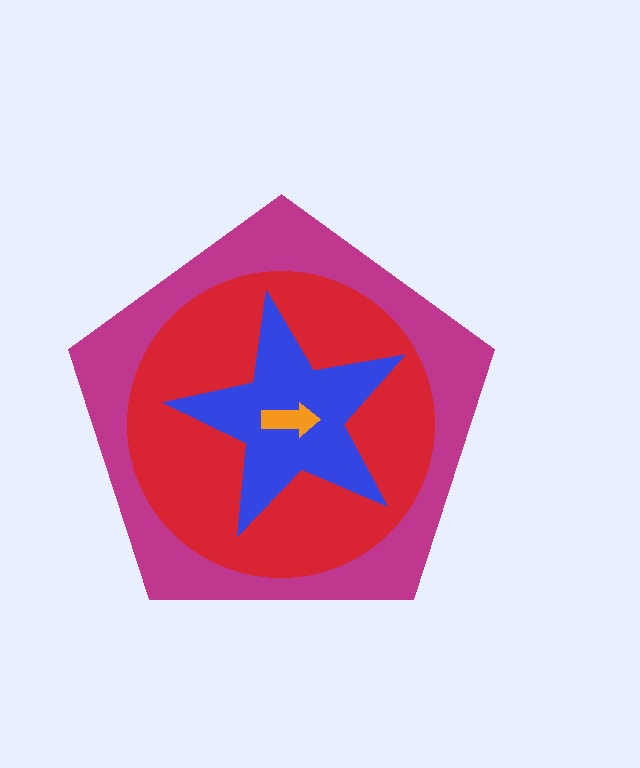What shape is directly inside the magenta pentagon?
The red circle.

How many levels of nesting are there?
4.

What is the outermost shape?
The magenta pentagon.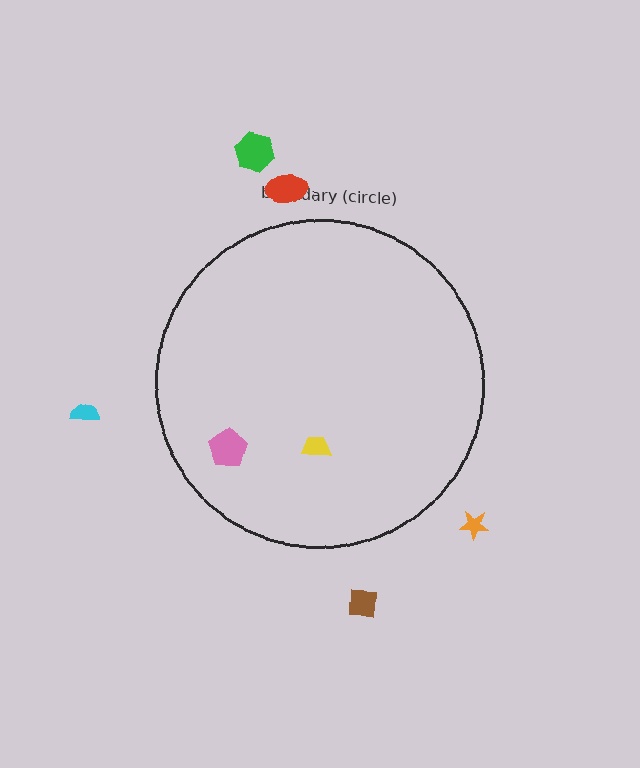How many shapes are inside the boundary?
2 inside, 5 outside.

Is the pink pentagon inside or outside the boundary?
Inside.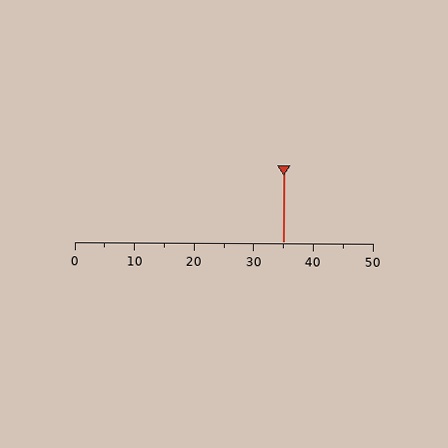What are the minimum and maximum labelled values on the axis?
The axis runs from 0 to 50.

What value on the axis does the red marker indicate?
The marker indicates approximately 35.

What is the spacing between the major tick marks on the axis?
The major ticks are spaced 10 apart.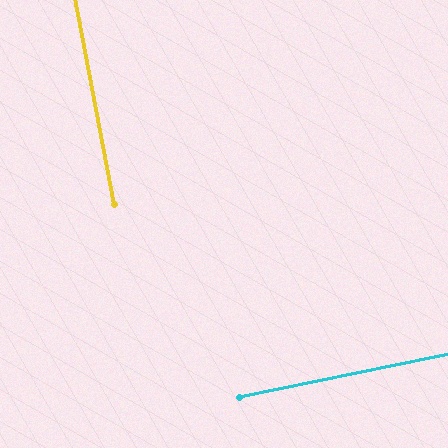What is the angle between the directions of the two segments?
Approximately 89 degrees.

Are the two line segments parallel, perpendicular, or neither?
Perpendicular — they meet at approximately 89°.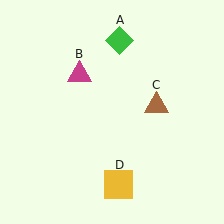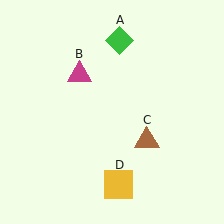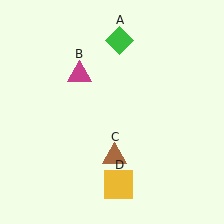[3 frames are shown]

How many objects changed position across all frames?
1 object changed position: brown triangle (object C).